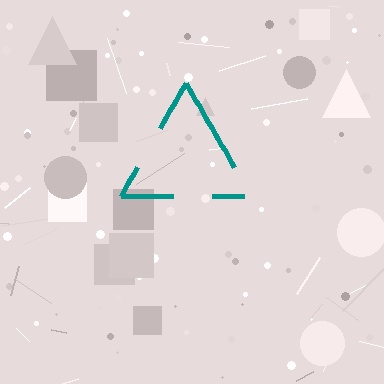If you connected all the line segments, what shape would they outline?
They would outline a triangle.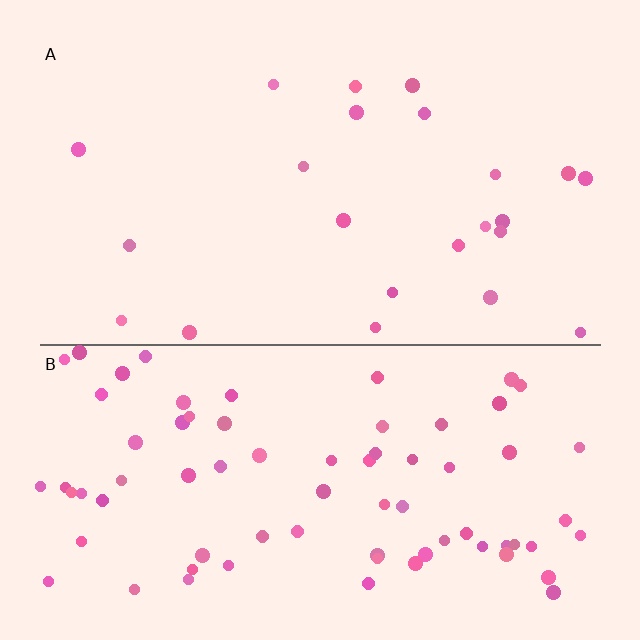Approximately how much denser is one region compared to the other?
Approximately 3.4× — region B over region A.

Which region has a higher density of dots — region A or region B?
B (the bottom).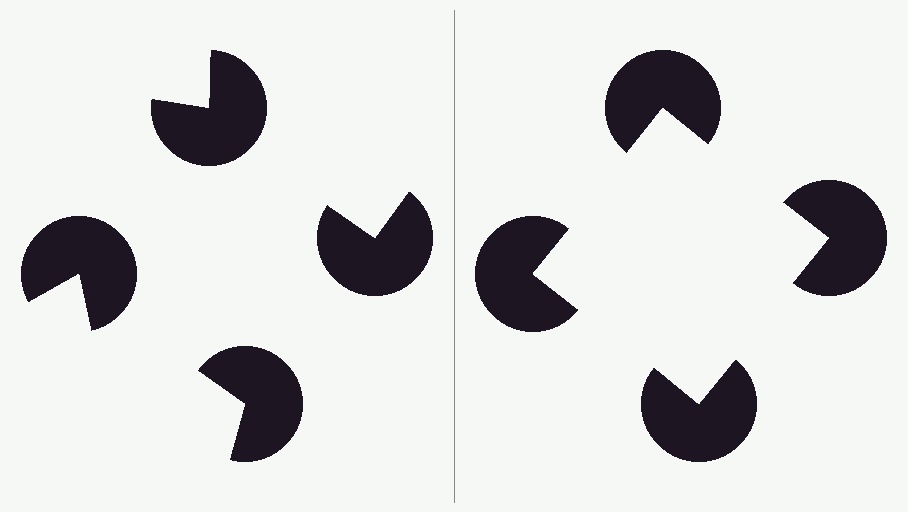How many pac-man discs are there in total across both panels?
8 — 4 on each side.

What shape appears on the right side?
An illusory square.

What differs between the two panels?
The pac-man discs are positioned identically on both sides; only the wedge orientations differ. On the right they align to a square; on the left they are misaligned.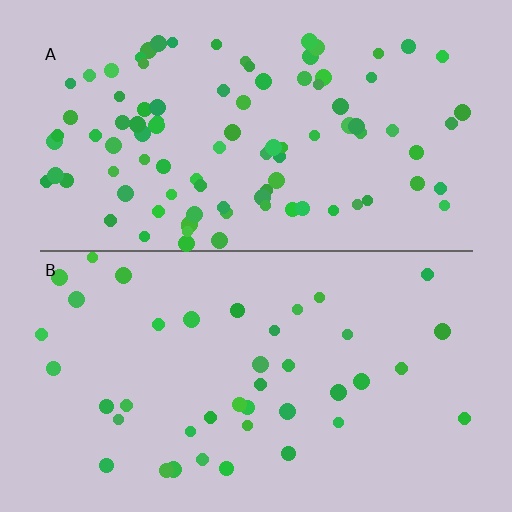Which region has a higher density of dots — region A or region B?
A (the top).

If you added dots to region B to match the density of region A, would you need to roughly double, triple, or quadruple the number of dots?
Approximately double.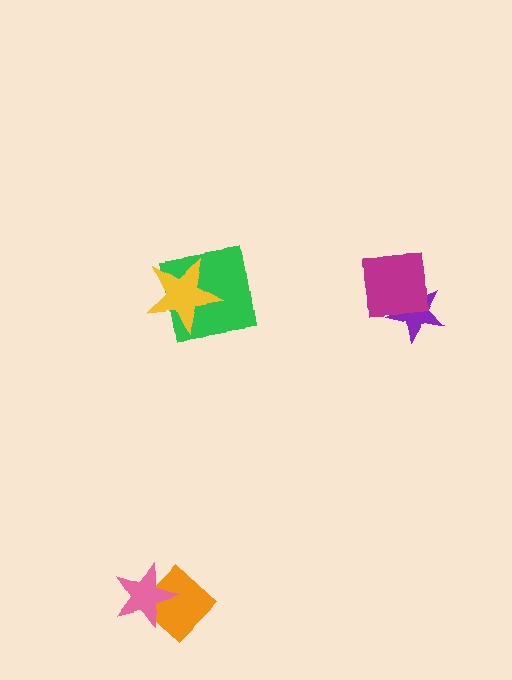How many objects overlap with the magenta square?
1 object overlaps with the magenta square.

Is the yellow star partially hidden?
No, no other shape covers it.